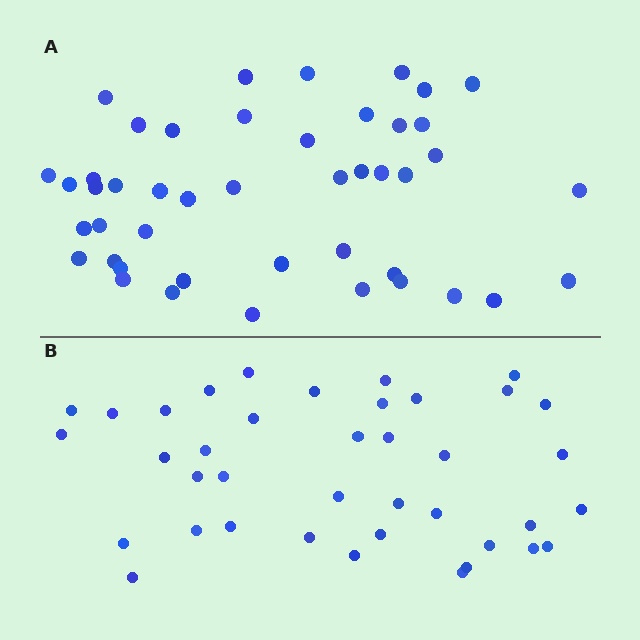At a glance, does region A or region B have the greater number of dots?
Region A (the top region) has more dots.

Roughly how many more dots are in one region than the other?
Region A has about 6 more dots than region B.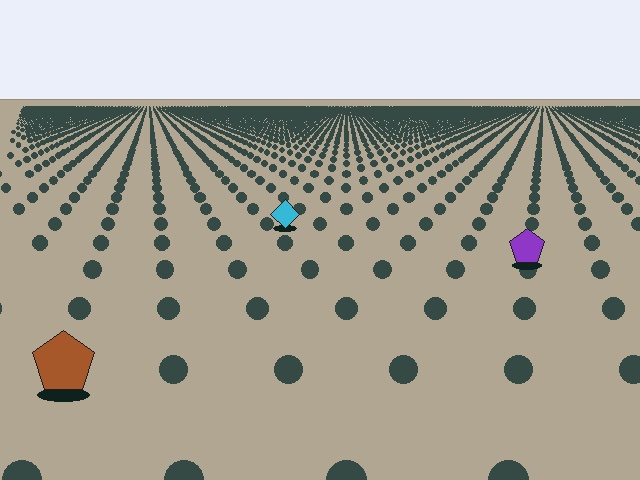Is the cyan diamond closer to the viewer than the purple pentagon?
No. The purple pentagon is closer — you can tell from the texture gradient: the ground texture is coarser near it.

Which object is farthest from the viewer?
The cyan diamond is farthest from the viewer. It appears smaller and the ground texture around it is denser.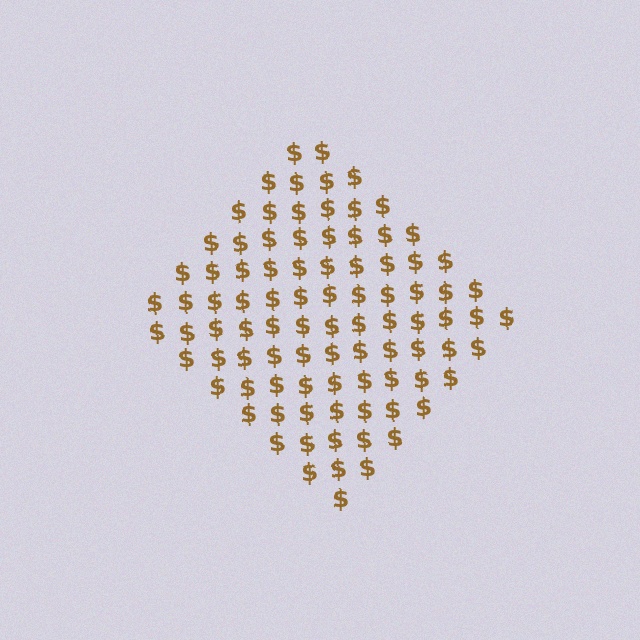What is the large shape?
The large shape is a diamond.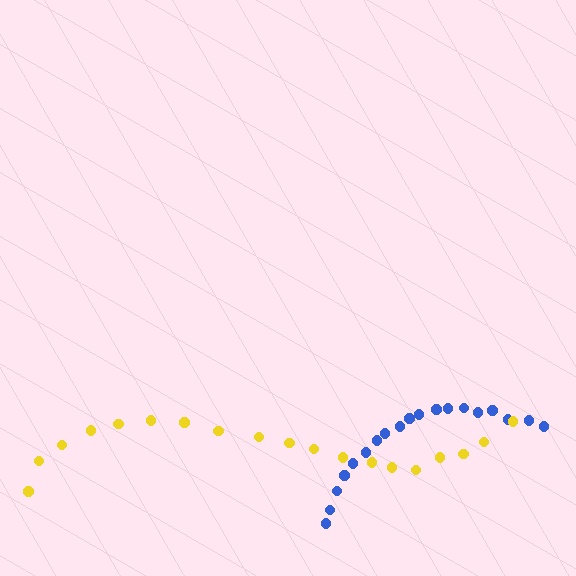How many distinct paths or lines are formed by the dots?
There are 2 distinct paths.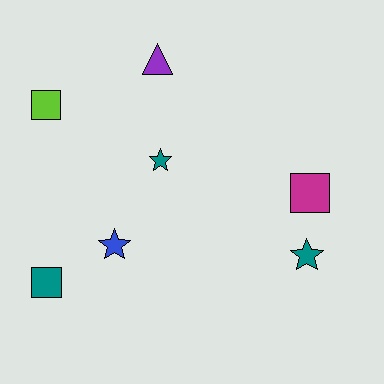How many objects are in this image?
There are 7 objects.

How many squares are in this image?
There are 3 squares.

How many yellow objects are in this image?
There are no yellow objects.